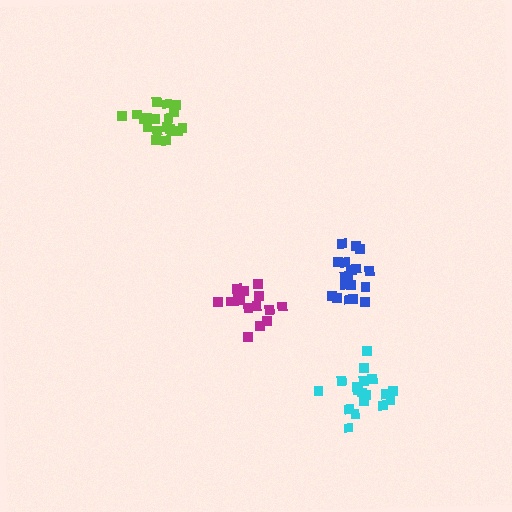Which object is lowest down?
The cyan cluster is bottommost.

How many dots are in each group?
Group 1: 18 dots, Group 2: 19 dots, Group 3: 15 dots, Group 4: 18 dots (70 total).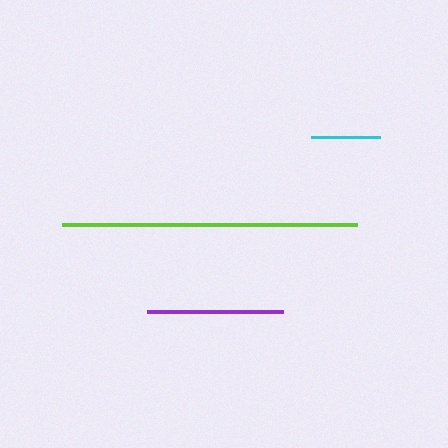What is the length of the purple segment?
The purple segment is approximately 136 pixels long.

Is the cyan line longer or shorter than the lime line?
The lime line is longer than the cyan line.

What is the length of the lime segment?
The lime segment is approximately 295 pixels long.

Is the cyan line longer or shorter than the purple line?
The purple line is longer than the cyan line.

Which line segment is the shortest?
The cyan line is the shortest at approximately 69 pixels.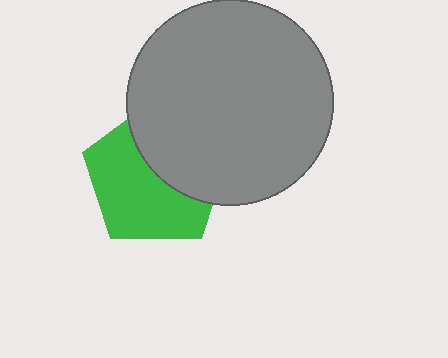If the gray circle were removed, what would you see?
You would see the complete green pentagon.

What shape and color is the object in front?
The object in front is a gray circle.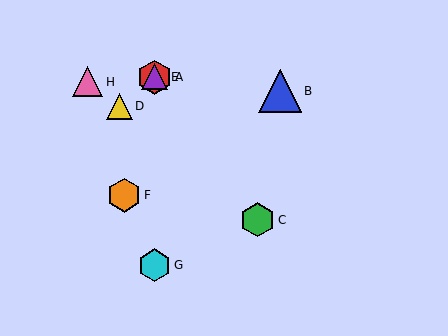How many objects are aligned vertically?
3 objects (A, E, G) are aligned vertically.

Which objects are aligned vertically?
Objects A, E, G are aligned vertically.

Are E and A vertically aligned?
Yes, both are at x≈155.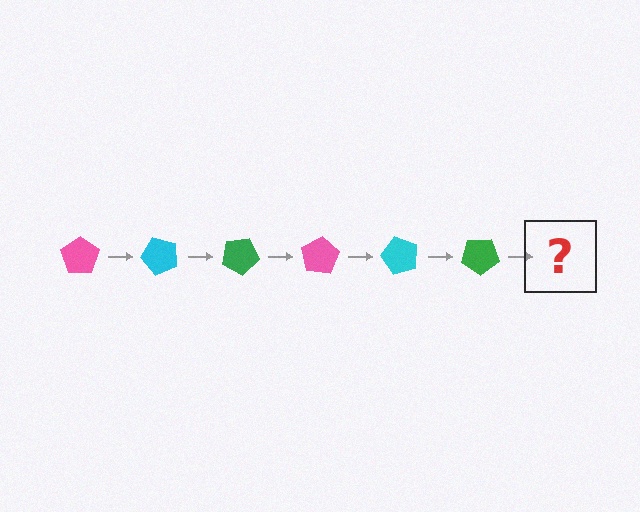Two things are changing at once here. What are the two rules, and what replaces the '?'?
The two rules are that it rotates 50 degrees each step and the color cycles through pink, cyan, and green. The '?' should be a pink pentagon, rotated 300 degrees from the start.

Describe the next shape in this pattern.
It should be a pink pentagon, rotated 300 degrees from the start.